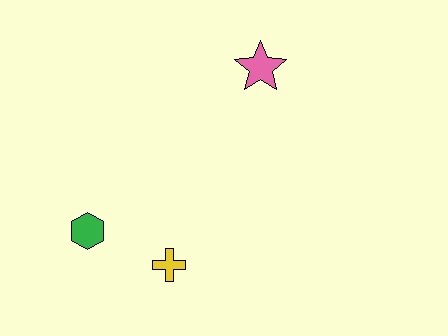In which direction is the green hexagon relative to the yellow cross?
The green hexagon is to the left of the yellow cross.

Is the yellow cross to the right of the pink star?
No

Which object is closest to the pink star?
The yellow cross is closest to the pink star.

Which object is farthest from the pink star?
The green hexagon is farthest from the pink star.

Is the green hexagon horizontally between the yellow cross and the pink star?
No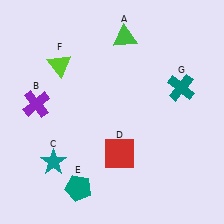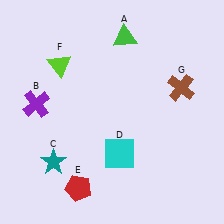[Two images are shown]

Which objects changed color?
D changed from red to cyan. E changed from teal to red. G changed from teal to brown.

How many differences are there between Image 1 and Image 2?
There are 3 differences between the two images.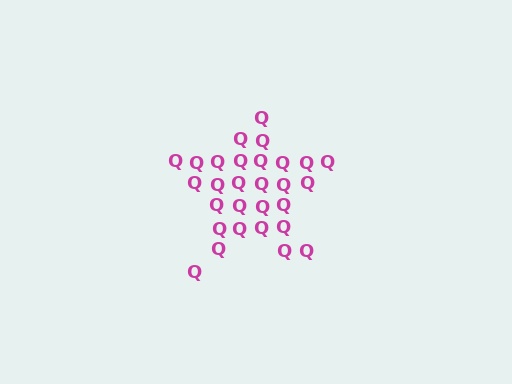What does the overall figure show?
The overall figure shows a star.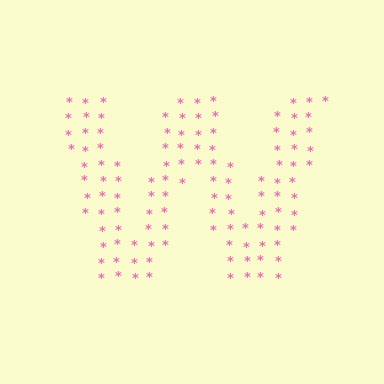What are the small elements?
The small elements are asterisks.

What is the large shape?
The large shape is the letter W.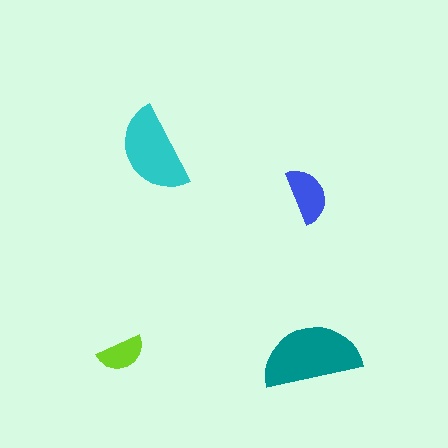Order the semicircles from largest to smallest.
the teal one, the cyan one, the blue one, the lime one.